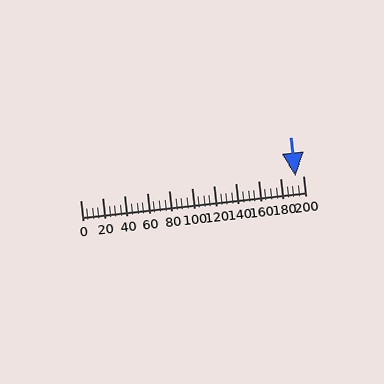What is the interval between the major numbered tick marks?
The major tick marks are spaced 20 units apart.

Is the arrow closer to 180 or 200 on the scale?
The arrow is closer to 200.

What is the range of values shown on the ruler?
The ruler shows values from 0 to 200.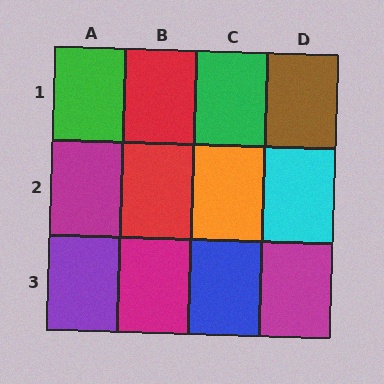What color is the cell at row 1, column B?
Red.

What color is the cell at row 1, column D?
Brown.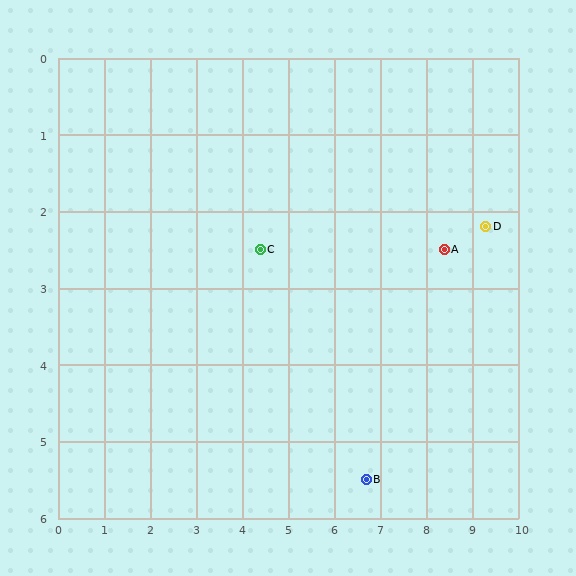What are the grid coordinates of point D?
Point D is at approximately (9.3, 2.2).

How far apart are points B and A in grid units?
Points B and A are about 3.4 grid units apart.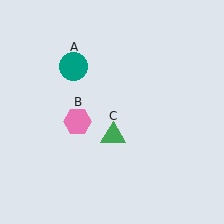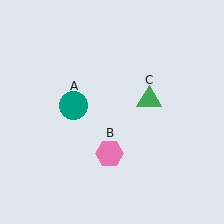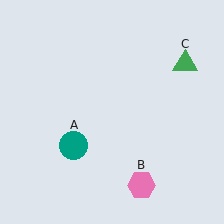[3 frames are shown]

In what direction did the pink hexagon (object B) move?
The pink hexagon (object B) moved down and to the right.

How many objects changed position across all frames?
3 objects changed position: teal circle (object A), pink hexagon (object B), green triangle (object C).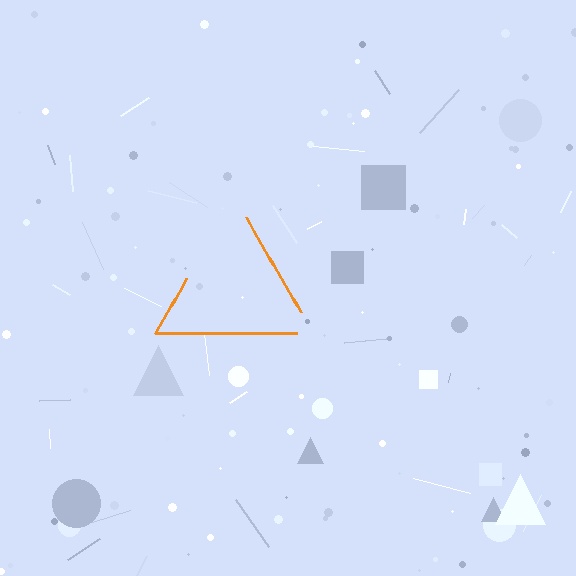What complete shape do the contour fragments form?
The contour fragments form a triangle.